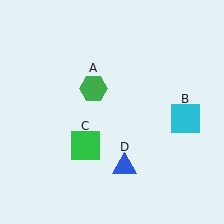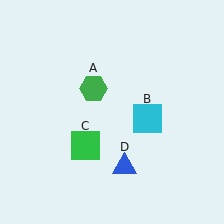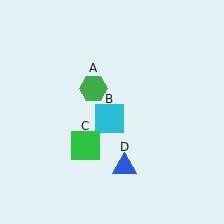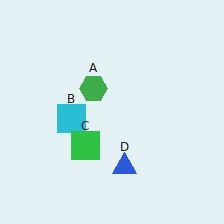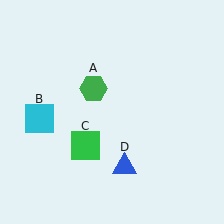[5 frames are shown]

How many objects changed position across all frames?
1 object changed position: cyan square (object B).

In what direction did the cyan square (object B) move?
The cyan square (object B) moved left.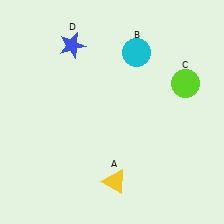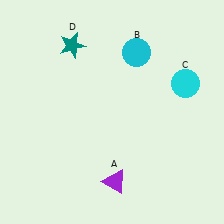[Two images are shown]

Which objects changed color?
A changed from yellow to purple. C changed from lime to cyan. D changed from blue to teal.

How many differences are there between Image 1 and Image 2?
There are 3 differences between the two images.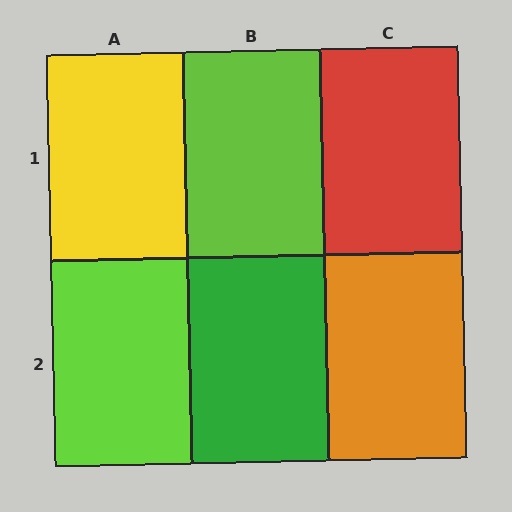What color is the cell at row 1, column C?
Red.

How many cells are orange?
1 cell is orange.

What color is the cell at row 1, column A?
Yellow.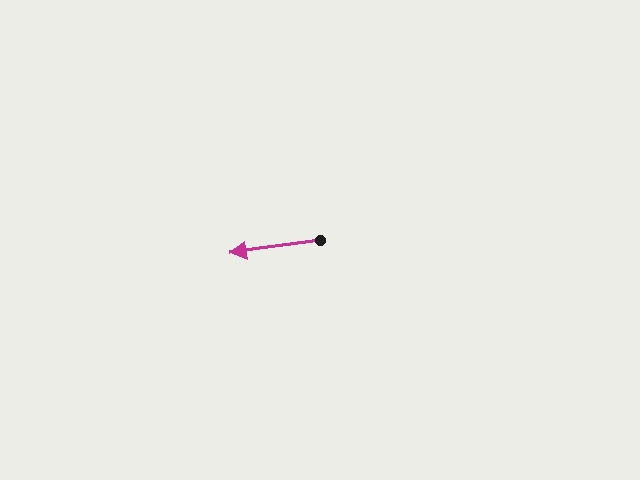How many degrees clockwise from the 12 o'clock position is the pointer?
Approximately 262 degrees.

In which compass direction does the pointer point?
West.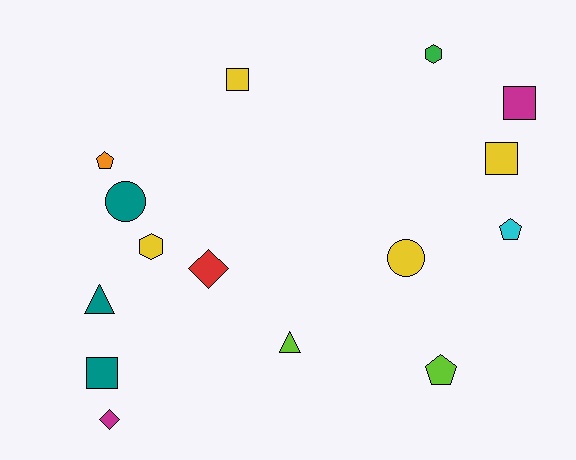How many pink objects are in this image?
There are no pink objects.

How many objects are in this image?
There are 15 objects.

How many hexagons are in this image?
There are 2 hexagons.